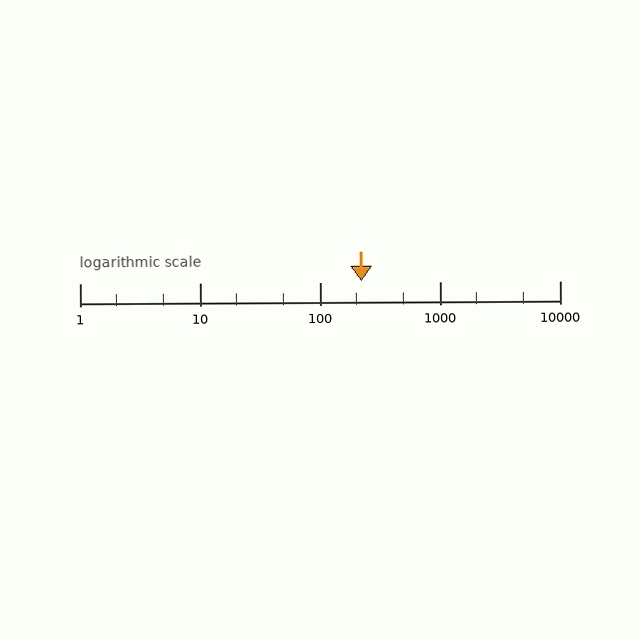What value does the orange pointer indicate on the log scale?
The pointer indicates approximately 220.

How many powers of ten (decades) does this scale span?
The scale spans 4 decades, from 1 to 10000.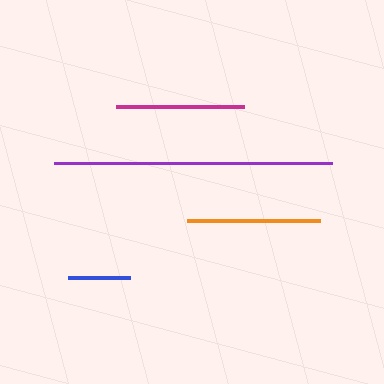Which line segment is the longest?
The purple line is the longest at approximately 278 pixels.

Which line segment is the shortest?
The blue line is the shortest at approximately 63 pixels.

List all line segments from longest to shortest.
From longest to shortest: purple, orange, magenta, blue.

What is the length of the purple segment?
The purple segment is approximately 278 pixels long.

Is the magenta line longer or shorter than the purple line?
The purple line is longer than the magenta line.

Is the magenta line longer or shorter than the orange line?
The orange line is longer than the magenta line.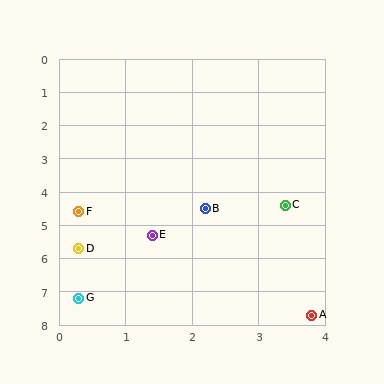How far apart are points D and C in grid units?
Points D and C are about 3.4 grid units apart.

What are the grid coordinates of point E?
Point E is at approximately (1.4, 5.3).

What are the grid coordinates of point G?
Point G is at approximately (0.3, 7.2).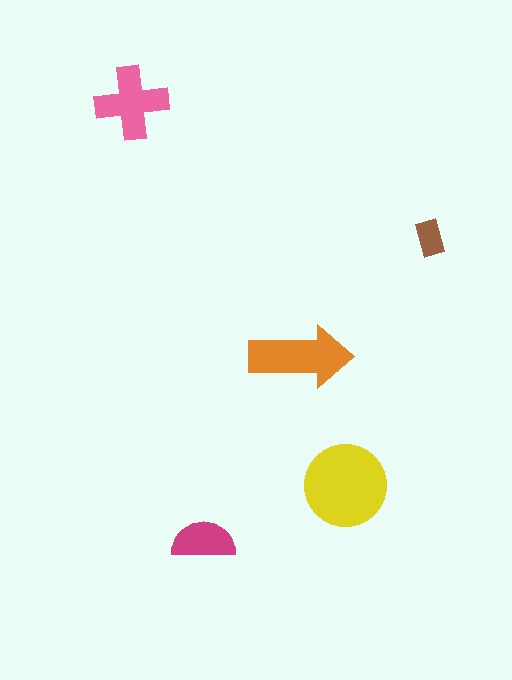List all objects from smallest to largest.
The brown rectangle, the magenta semicircle, the pink cross, the orange arrow, the yellow circle.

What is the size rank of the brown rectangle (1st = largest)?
5th.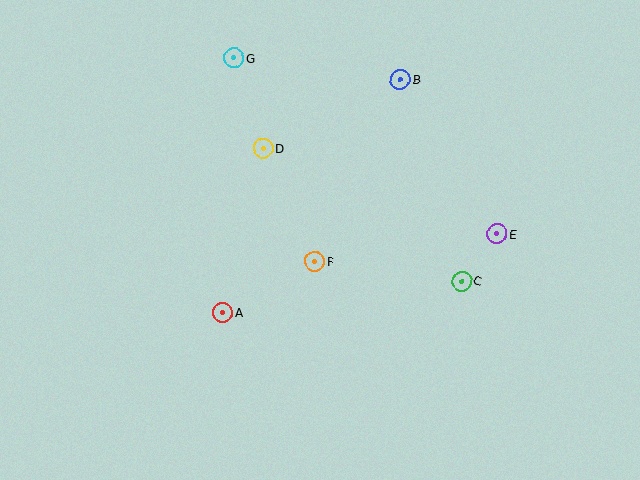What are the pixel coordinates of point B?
Point B is at (400, 79).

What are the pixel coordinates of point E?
Point E is at (497, 234).